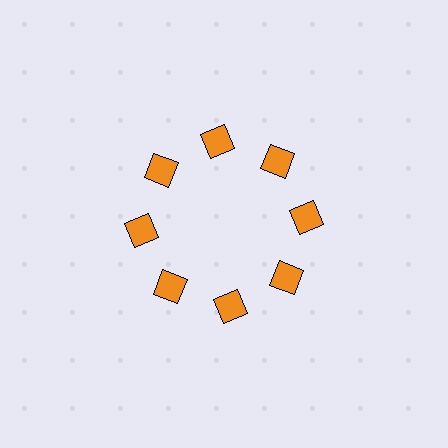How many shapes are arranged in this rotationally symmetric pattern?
There are 8 shapes, arranged in 8 groups of 1.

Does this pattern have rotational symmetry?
Yes, this pattern has 8-fold rotational symmetry. It looks the same after rotating 45 degrees around the center.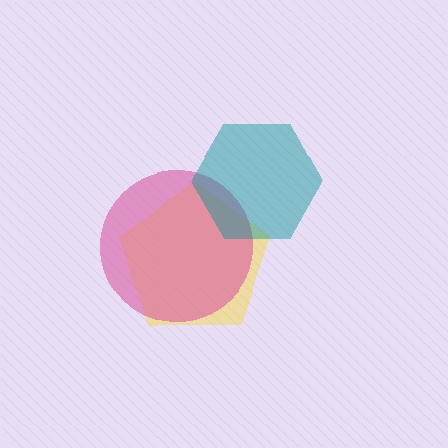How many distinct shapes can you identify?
There are 3 distinct shapes: a yellow pentagon, a pink circle, a teal hexagon.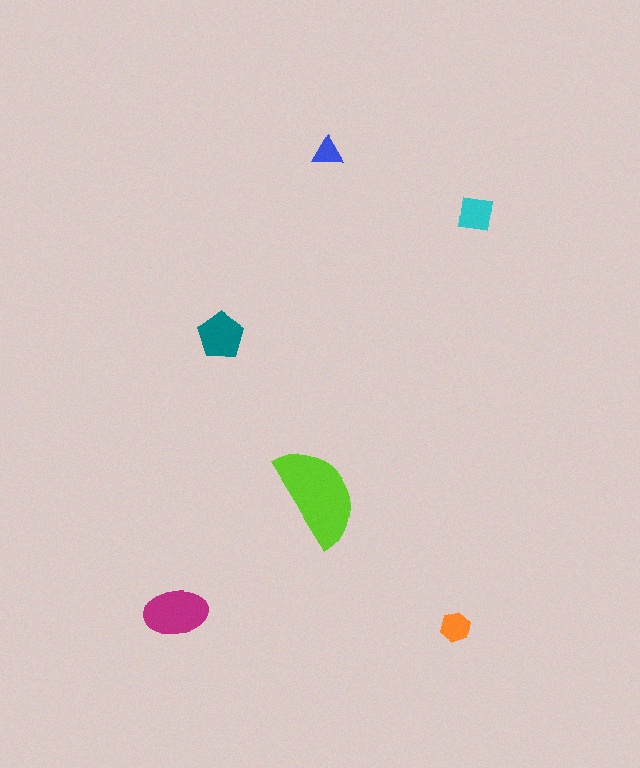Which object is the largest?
The lime semicircle.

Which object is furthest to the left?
The magenta ellipse is leftmost.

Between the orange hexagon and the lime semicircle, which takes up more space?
The lime semicircle.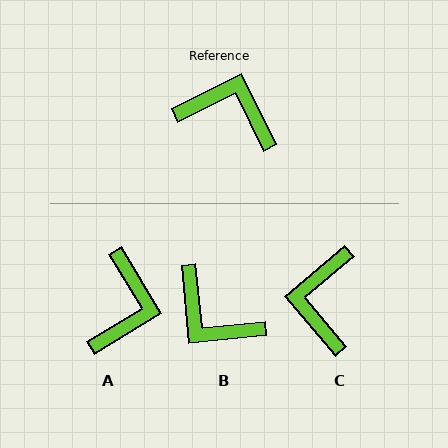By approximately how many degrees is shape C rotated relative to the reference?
Approximately 104 degrees counter-clockwise.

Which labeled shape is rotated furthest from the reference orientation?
B, about 159 degrees away.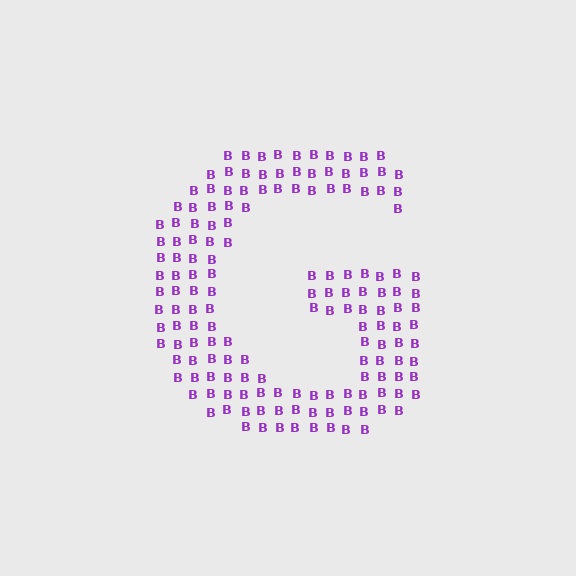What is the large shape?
The large shape is the letter G.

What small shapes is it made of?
It is made of small letter B's.